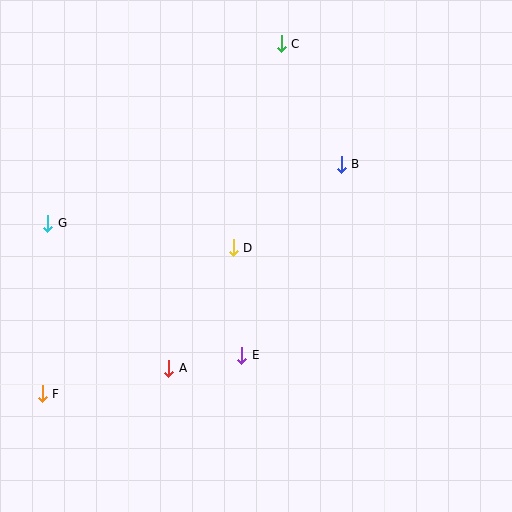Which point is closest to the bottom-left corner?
Point F is closest to the bottom-left corner.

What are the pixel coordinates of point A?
Point A is at (169, 368).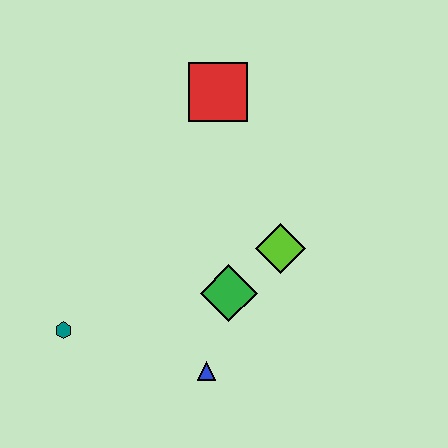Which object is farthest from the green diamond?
The red square is farthest from the green diamond.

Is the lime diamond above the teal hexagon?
Yes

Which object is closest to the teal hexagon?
The blue triangle is closest to the teal hexagon.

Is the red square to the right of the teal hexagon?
Yes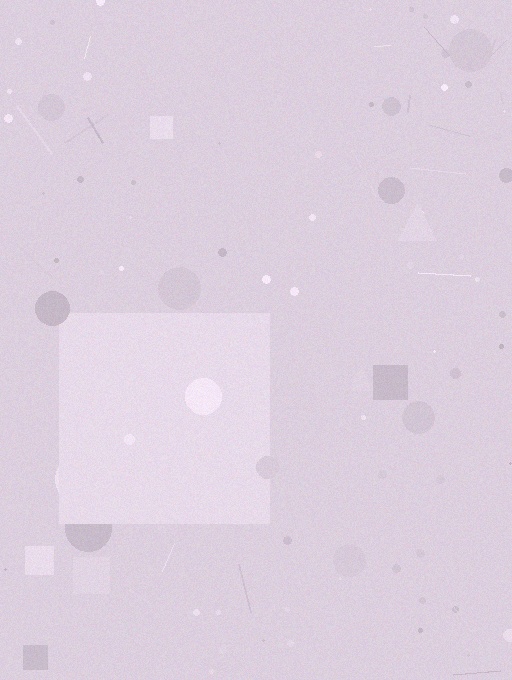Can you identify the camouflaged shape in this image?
The camouflaged shape is a square.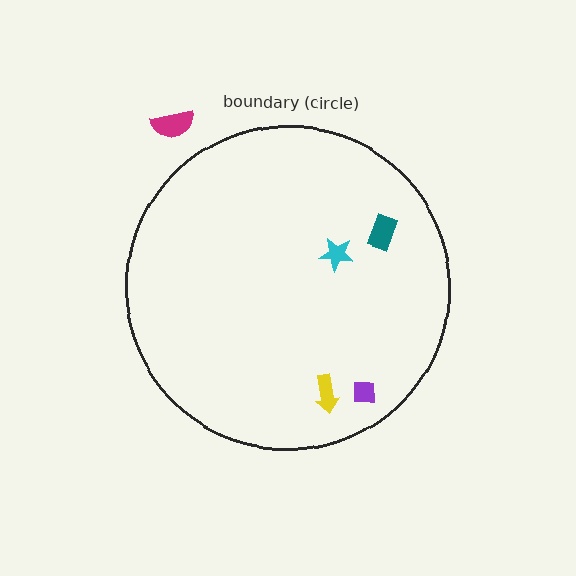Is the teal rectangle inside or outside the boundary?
Inside.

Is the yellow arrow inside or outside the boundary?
Inside.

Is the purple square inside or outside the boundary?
Inside.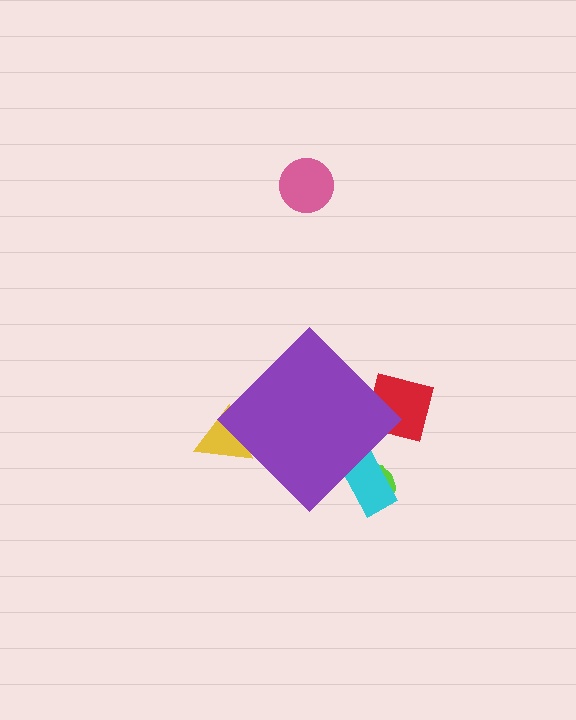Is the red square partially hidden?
Yes, the red square is partially hidden behind the purple diamond.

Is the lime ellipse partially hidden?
Yes, the lime ellipse is partially hidden behind the purple diamond.